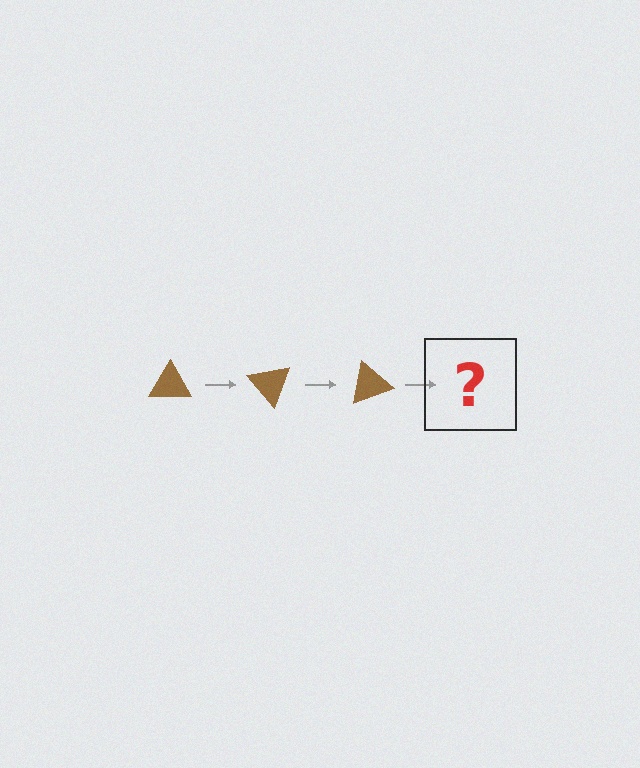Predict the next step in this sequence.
The next step is a brown triangle rotated 150 degrees.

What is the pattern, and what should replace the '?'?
The pattern is that the triangle rotates 50 degrees each step. The '?' should be a brown triangle rotated 150 degrees.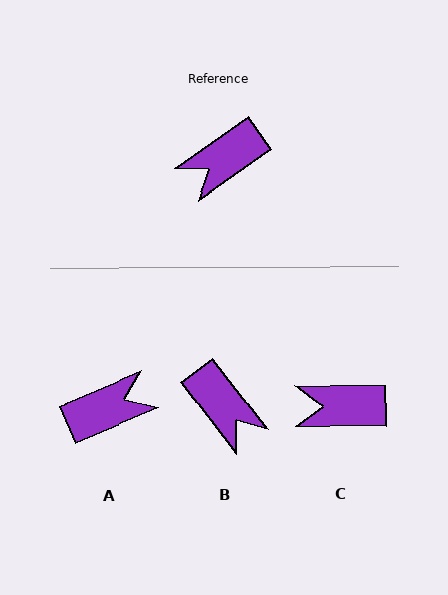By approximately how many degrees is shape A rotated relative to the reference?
Approximately 167 degrees counter-clockwise.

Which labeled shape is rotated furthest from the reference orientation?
A, about 167 degrees away.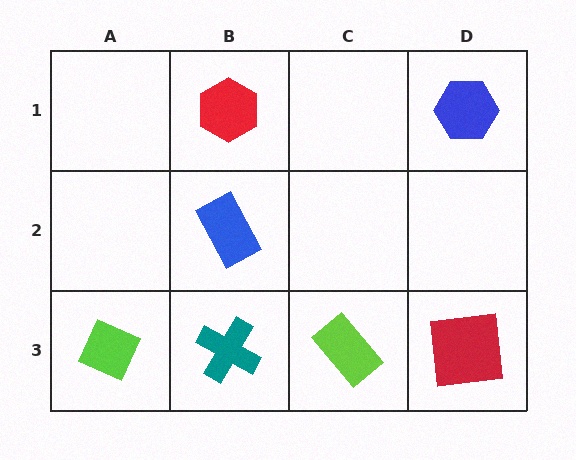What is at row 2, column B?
A blue rectangle.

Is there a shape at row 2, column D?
No, that cell is empty.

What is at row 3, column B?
A teal cross.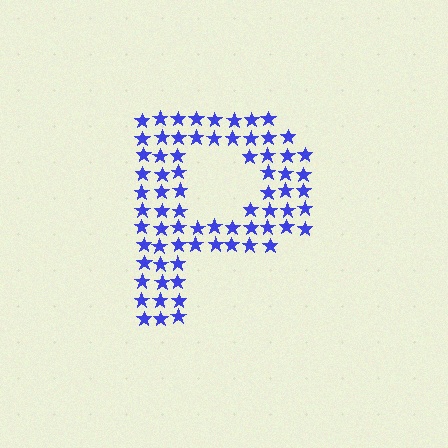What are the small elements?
The small elements are stars.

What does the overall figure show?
The overall figure shows the letter P.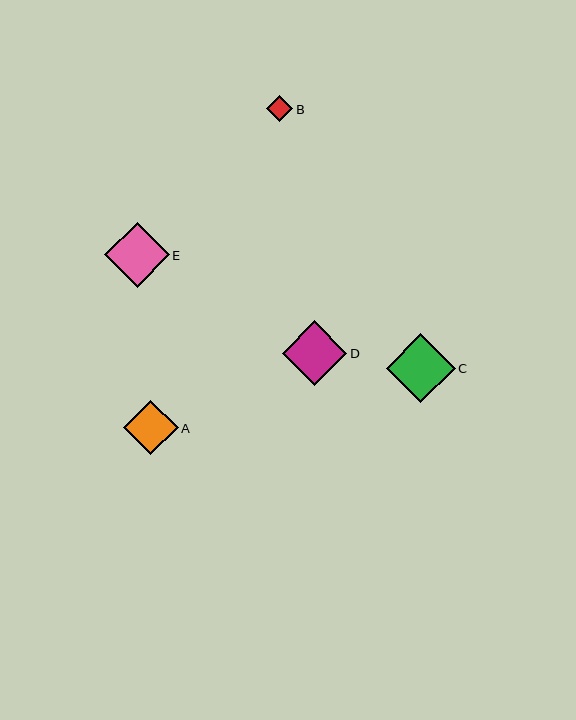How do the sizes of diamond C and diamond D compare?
Diamond C and diamond D are approximately the same size.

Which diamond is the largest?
Diamond C is the largest with a size of approximately 69 pixels.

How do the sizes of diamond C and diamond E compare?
Diamond C and diamond E are approximately the same size.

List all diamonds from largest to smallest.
From largest to smallest: C, E, D, A, B.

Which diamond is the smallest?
Diamond B is the smallest with a size of approximately 26 pixels.